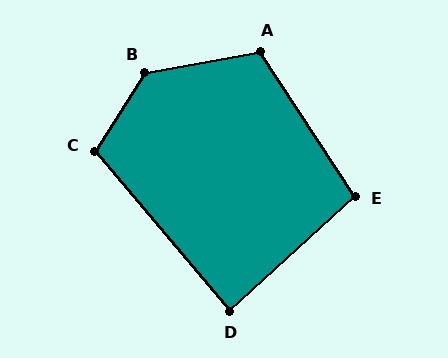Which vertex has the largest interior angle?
B, at approximately 133 degrees.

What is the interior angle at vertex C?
Approximately 107 degrees (obtuse).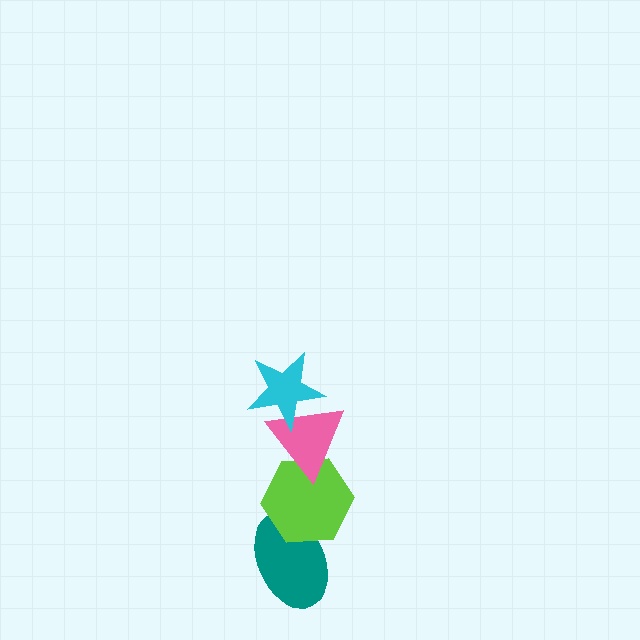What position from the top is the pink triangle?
The pink triangle is 2nd from the top.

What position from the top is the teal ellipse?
The teal ellipse is 4th from the top.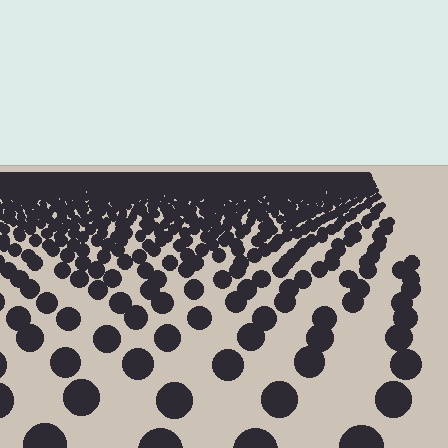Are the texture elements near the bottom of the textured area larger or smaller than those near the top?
Larger. Near the bottom, elements are closer to the viewer and appear at a bigger on-screen size.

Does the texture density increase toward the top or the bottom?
Density increases toward the top.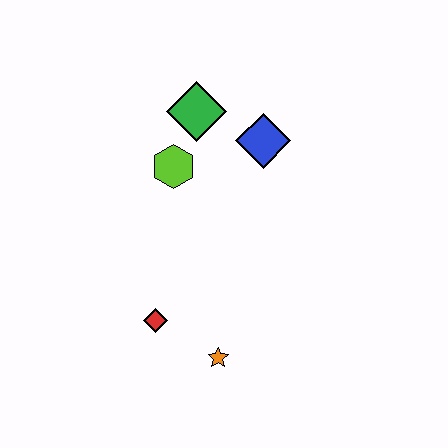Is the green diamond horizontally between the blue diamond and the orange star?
No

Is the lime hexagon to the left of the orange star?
Yes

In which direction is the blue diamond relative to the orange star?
The blue diamond is above the orange star.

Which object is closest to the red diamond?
The orange star is closest to the red diamond.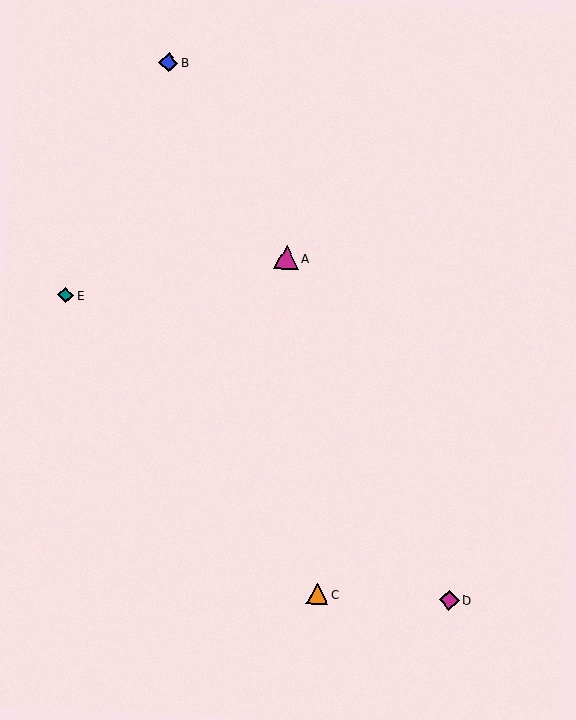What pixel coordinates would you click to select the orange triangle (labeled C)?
Click at (317, 594) to select the orange triangle C.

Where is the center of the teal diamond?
The center of the teal diamond is at (66, 295).